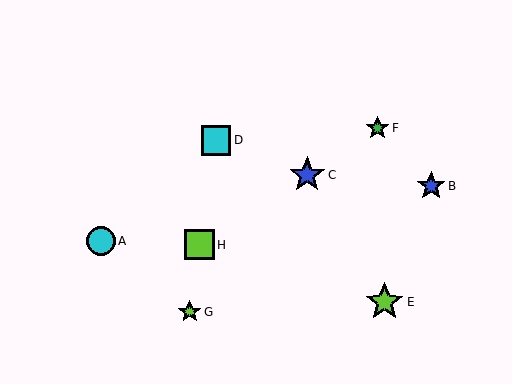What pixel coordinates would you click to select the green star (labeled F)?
Click at (378, 128) to select the green star F.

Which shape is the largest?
The lime star (labeled E) is the largest.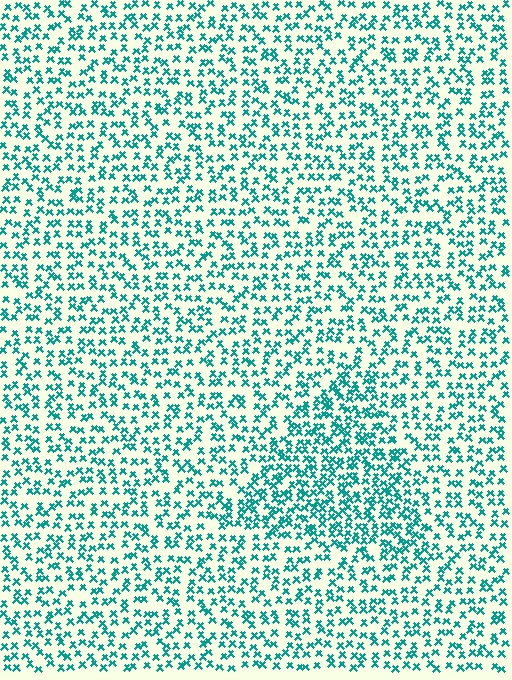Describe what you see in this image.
The image contains small teal elements arranged at two different densities. A triangle-shaped region is visible where the elements are more densely packed than the surrounding area.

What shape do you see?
I see a triangle.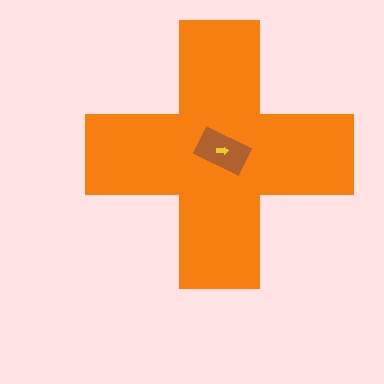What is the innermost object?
The yellow arrow.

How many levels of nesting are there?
3.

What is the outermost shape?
The orange cross.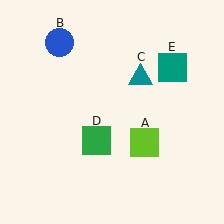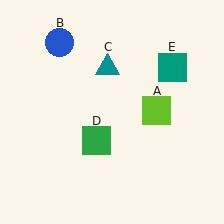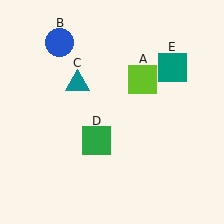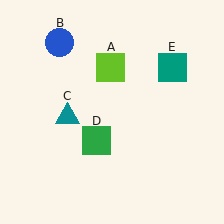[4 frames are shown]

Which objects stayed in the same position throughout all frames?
Blue circle (object B) and green square (object D) and teal square (object E) remained stationary.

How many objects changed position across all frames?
2 objects changed position: lime square (object A), teal triangle (object C).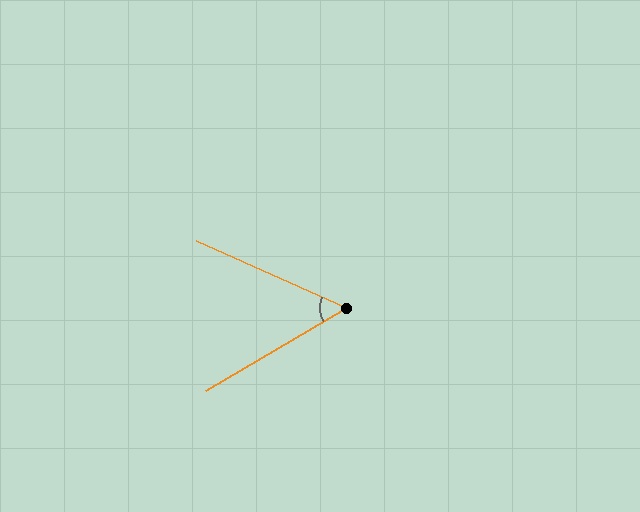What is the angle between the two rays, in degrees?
Approximately 55 degrees.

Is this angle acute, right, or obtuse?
It is acute.